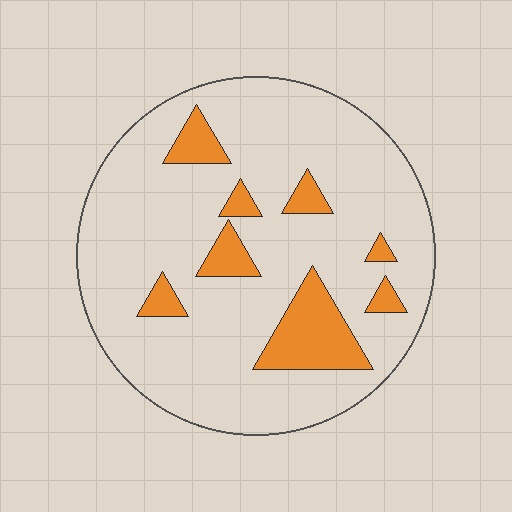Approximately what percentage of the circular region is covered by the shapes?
Approximately 15%.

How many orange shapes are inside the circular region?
8.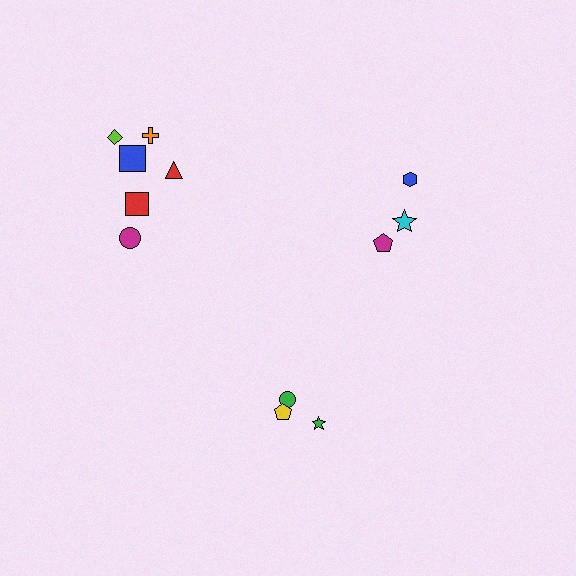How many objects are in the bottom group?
There are 3 objects.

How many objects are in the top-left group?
There are 6 objects.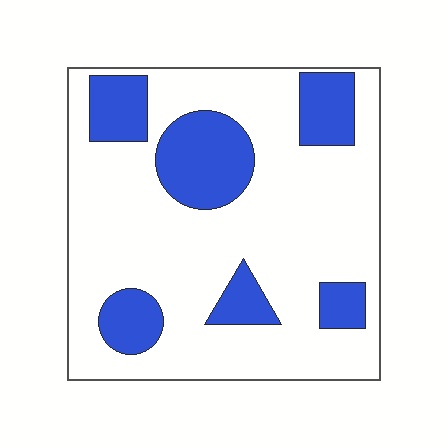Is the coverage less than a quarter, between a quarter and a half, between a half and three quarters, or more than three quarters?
Less than a quarter.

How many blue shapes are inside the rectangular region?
6.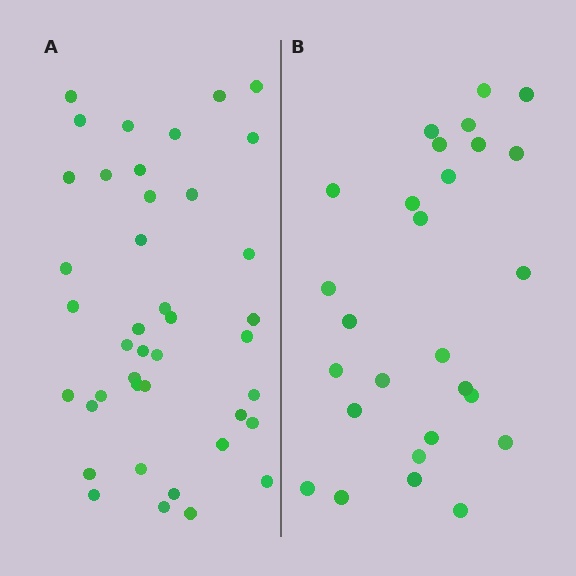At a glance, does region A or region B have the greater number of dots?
Region A (the left region) has more dots.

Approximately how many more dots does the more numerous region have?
Region A has approximately 15 more dots than region B.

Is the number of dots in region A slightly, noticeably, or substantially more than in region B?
Region A has substantially more. The ratio is roughly 1.5 to 1.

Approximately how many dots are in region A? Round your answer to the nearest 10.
About 40 dots. (The exact count is 41, which rounds to 40.)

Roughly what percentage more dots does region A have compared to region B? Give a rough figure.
About 50% more.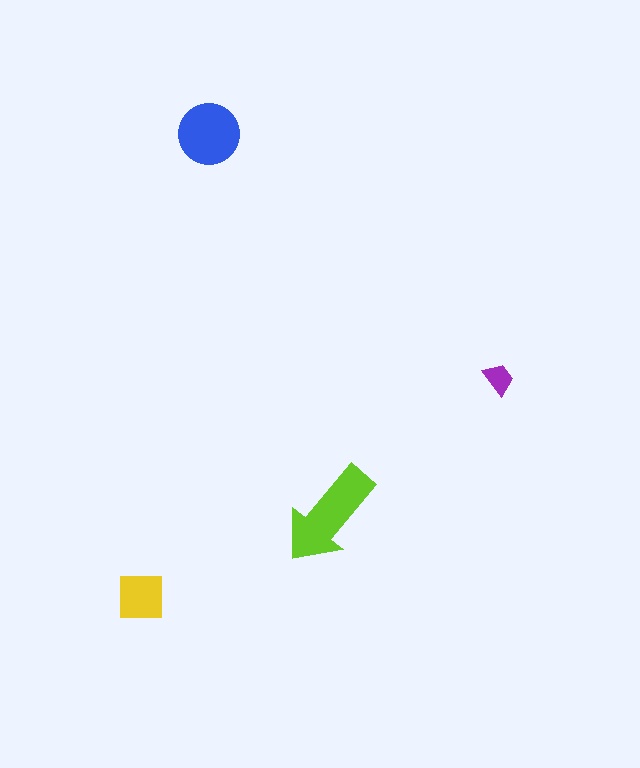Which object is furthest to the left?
The yellow square is leftmost.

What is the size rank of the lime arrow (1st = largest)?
1st.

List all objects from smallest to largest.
The purple trapezoid, the yellow square, the blue circle, the lime arrow.